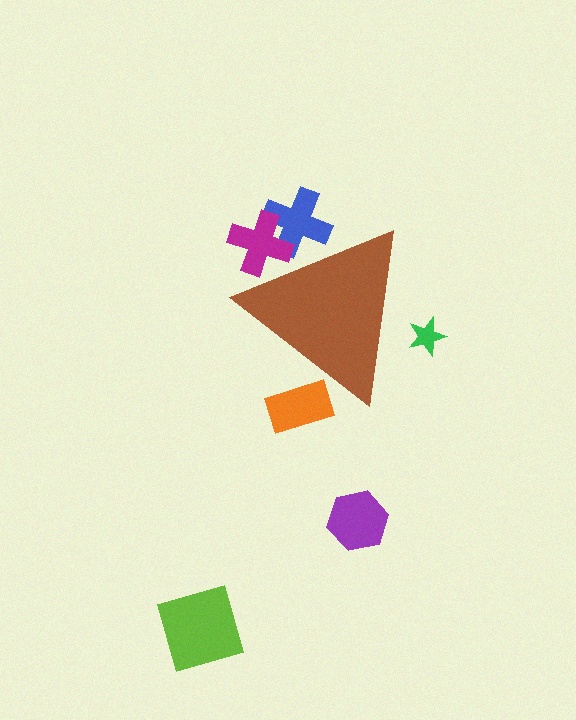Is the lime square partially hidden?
No, the lime square is fully visible.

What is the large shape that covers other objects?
A brown triangle.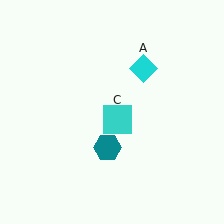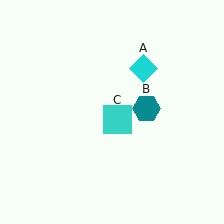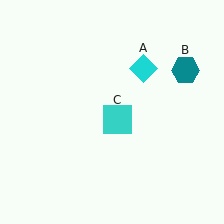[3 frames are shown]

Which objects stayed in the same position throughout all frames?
Cyan diamond (object A) and cyan square (object C) remained stationary.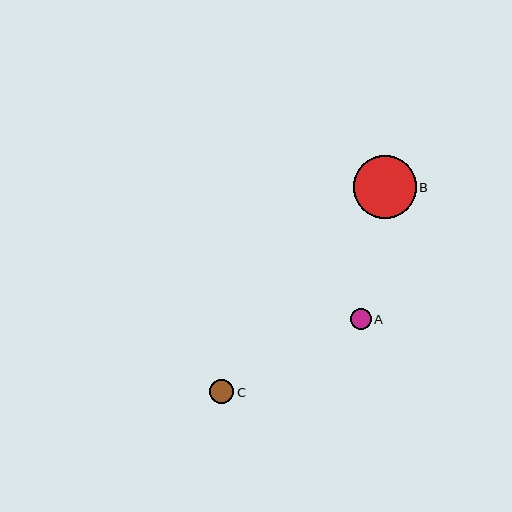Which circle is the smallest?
Circle A is the smallest with a size of approximately 20 pixels.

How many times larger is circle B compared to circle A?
Circle B is approximately 3.1 times the size of circle A.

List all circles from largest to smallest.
From largest to smallest: B, C, A.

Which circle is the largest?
Circle B is the largest with a size of approximately 63 pixels.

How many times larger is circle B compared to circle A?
Circle B is approximately 3.1 times the size of circle A.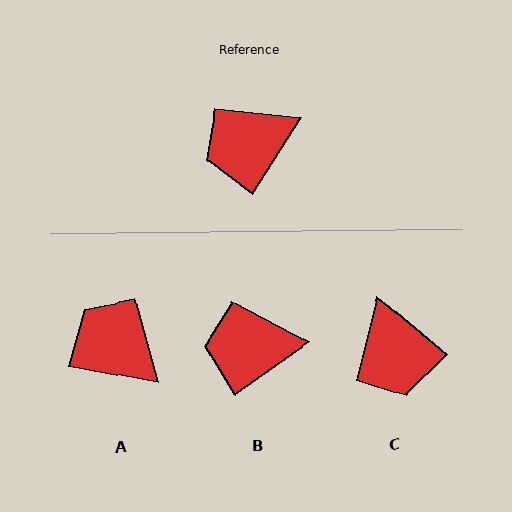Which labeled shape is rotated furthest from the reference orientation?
C, about 82 degrees away.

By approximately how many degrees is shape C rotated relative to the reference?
Approximately 82 degrees counter-clockwise.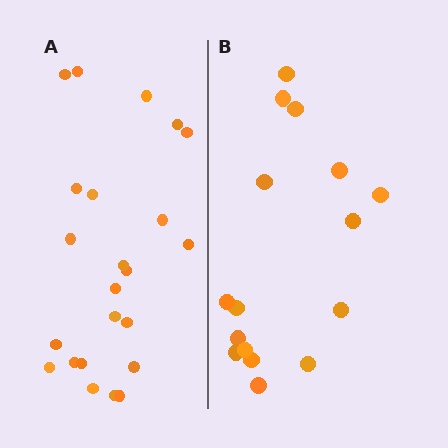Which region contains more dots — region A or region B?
Region A (the left region) has more dots.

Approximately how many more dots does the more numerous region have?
Region A has roughly 8 or so more dots than region B.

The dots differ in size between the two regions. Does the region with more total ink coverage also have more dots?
No. Region B has more total ink coverage because its dots are larger, but region A actually contains more individual dots. Total area can be misleading — the number of items is what matters here.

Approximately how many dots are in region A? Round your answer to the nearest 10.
About 20 dots. (The exact count is 23, which rounds to 20.)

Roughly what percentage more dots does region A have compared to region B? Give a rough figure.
About 45% more.